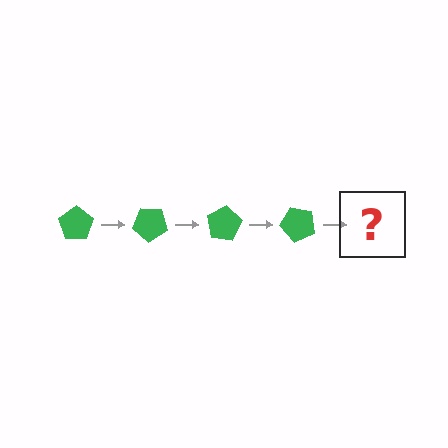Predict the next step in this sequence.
The next step is a green pentagon rotated 160 degrees.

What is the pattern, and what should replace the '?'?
The pattern is that the pentagon rotates 40 degrees each step. The '?' should be a green pentagon rotated 160 degrees.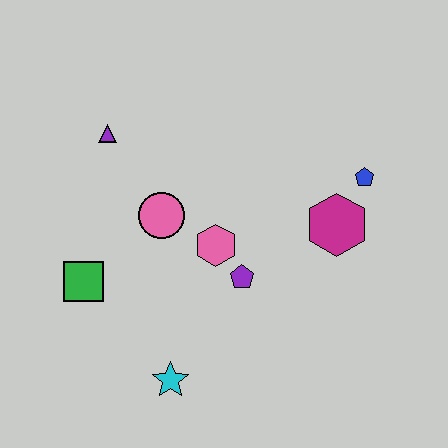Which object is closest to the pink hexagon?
The purple pentagon is closest to the pink hexagon.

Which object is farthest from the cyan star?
The blue pentagon is farthest from the cyan star.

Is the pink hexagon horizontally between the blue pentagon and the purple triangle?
Yes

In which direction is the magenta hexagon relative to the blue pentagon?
The magenta hexagon is below the blue pentagon.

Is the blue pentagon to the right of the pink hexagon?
Yes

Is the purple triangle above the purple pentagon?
Yes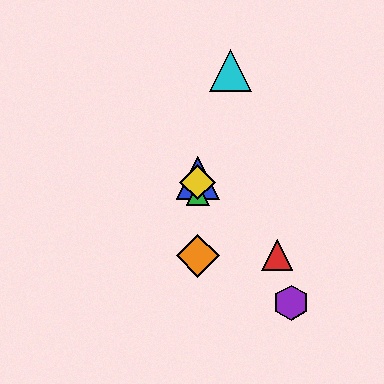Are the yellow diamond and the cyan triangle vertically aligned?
No, the yellow diamond is at x≈198 and the cyan triangle is at x≈230.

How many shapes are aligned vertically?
4 shapes (the blue triangle, the green triangle, the yellow diamond, the orange diamond) are aligned vertically.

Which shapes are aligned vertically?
The blue triangle, the green triangle, the yellow diamond, the orange diamond are aligned vertically.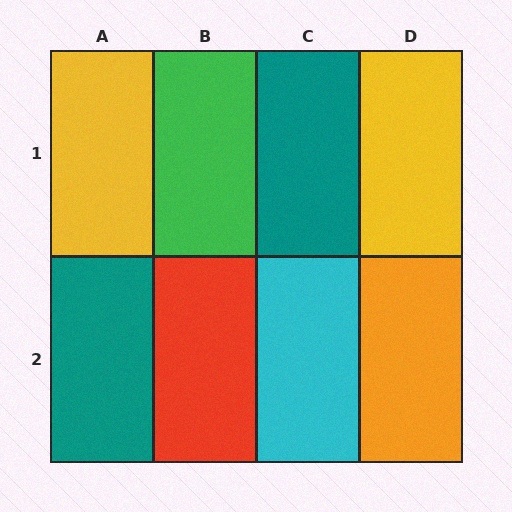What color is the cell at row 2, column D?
Orange.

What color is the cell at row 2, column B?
Red.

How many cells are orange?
1 cell is orange.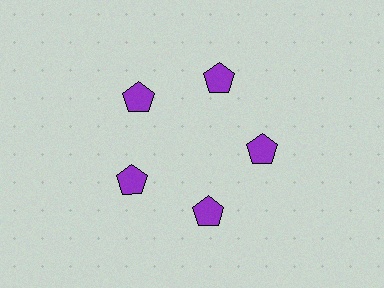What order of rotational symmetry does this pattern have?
This pattern has 5-fold rotational symmetry.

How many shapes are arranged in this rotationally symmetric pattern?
There are 5 shapes, arranged in 5 groups of 1.